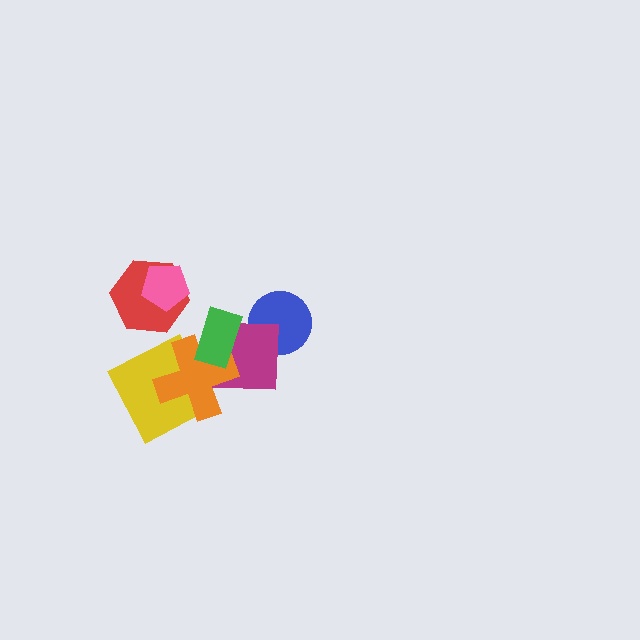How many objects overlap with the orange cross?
3 objects overlap with the orange cross.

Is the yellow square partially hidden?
Yes, it is partially covered by another shape.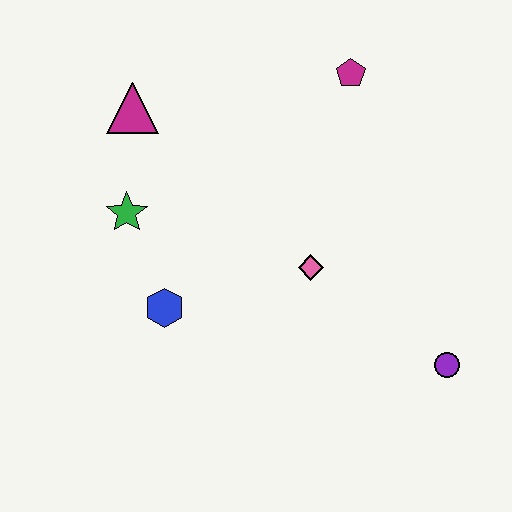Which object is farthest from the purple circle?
The magenta triangle is farthest from the purple circle.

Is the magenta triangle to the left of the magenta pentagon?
Yes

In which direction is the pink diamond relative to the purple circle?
The pink diamond is to the left of the purple circle.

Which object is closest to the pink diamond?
The blue hexagon is closest to the pink diamond.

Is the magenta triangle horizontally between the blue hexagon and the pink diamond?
No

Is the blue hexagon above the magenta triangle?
No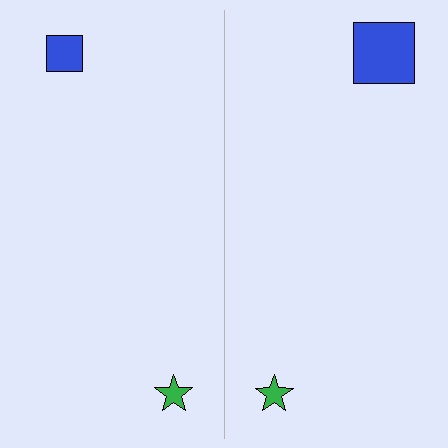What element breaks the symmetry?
The blue square on the right side has a different size than its mirror counterpart.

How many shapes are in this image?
There are 4 shapes in this image.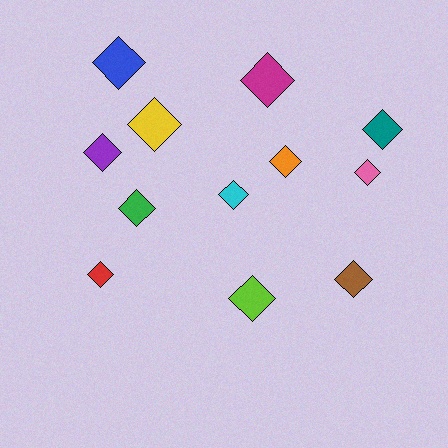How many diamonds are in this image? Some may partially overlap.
There are 12 diamonds.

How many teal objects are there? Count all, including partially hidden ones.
There is 1 teal object.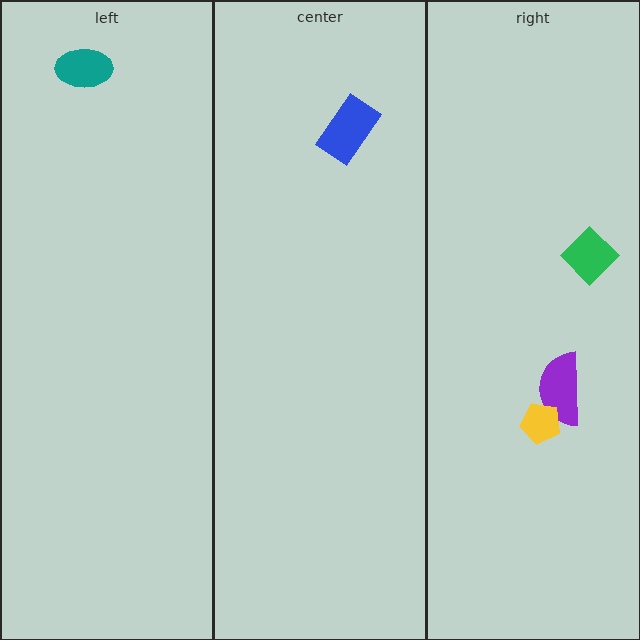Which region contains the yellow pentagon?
The right region.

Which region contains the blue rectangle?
The center region.